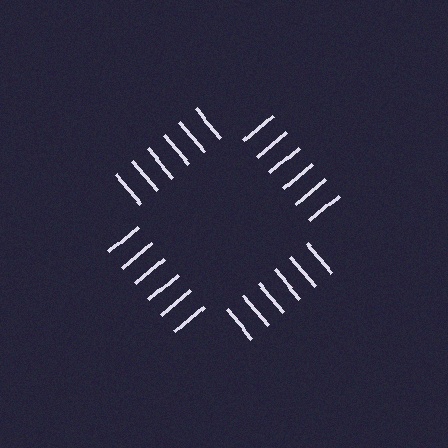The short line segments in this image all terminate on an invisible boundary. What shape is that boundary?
An illusory square — the line segments terminate on its edges but no continuous stroke is drawn.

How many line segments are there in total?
24 — 6 along each of the 4 edges.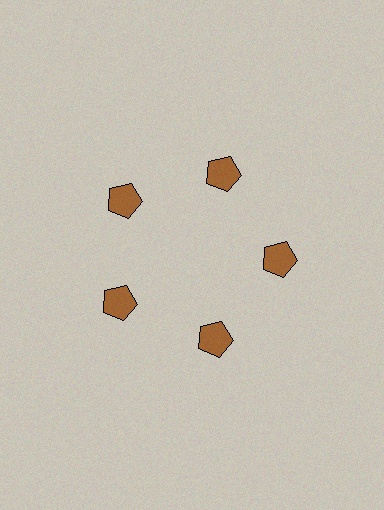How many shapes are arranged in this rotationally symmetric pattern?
There are 5 shapes, arranged in 5 groups of 1.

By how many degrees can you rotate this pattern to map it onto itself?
The pattern maps onto itself every 72 degrees of rotation.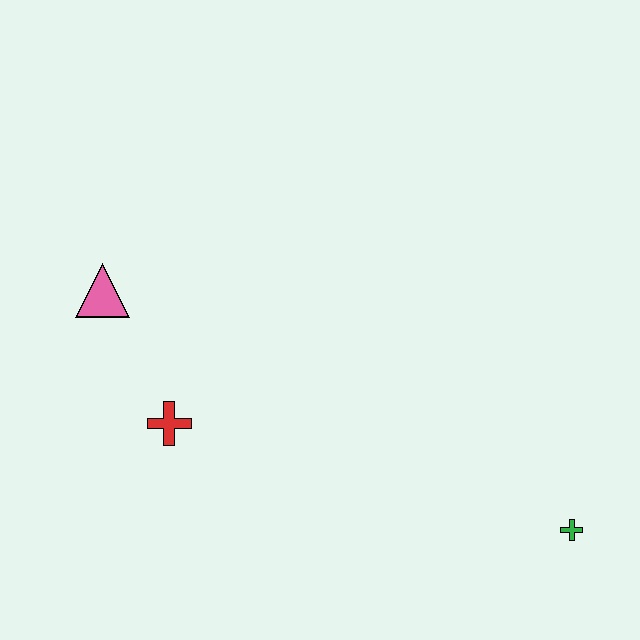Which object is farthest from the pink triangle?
The green cross is farthest from the pink triangle.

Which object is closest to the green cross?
The red cross is closest to the green cross.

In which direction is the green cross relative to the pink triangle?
The green cross is to the right of the pink triangle.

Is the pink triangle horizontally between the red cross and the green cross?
No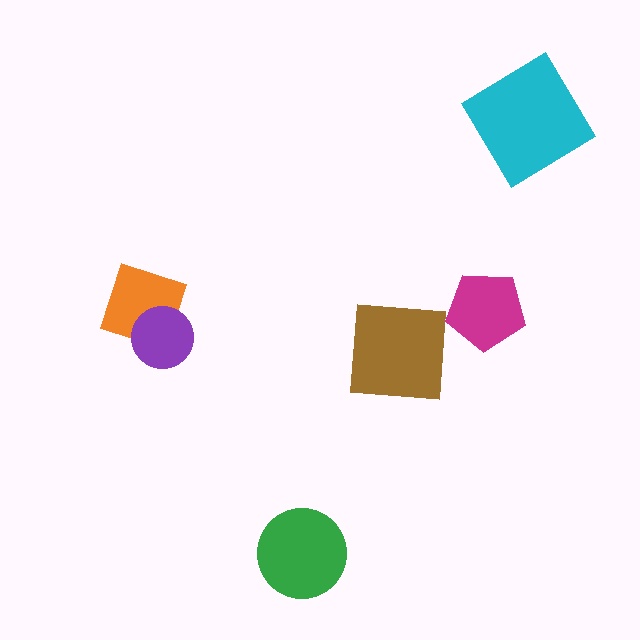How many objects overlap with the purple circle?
1 object overlaps with the purple circle.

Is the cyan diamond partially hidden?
No, no other shape covers it.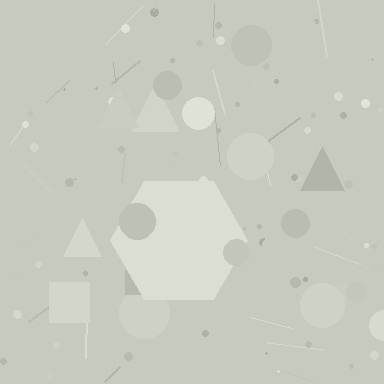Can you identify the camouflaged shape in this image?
The camouflaged shape is a hexagon.